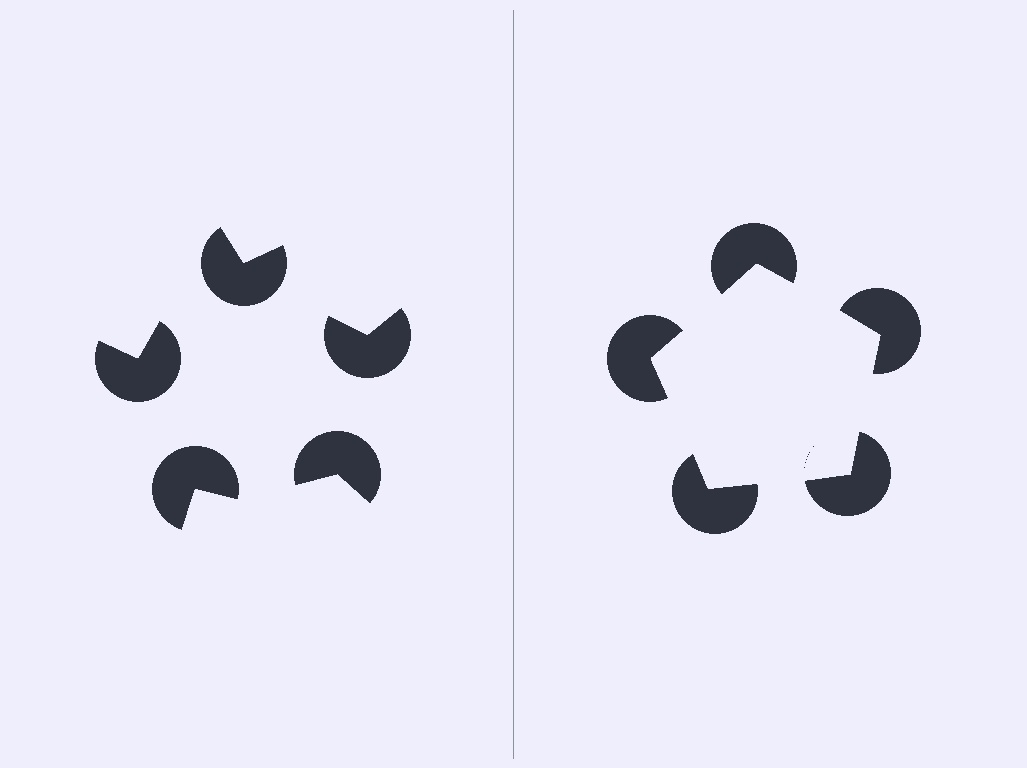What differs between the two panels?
The pac-man discs are positioned identically on both sides; only the wedge orientations differ. On the right they align to a pentagon; on the left they are misaligned.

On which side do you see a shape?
An illusory pentagon appears on the right side. On the left side the wedge cuts are rotated, so no coherent shape forms.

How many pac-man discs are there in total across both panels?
10 — 5 on each side.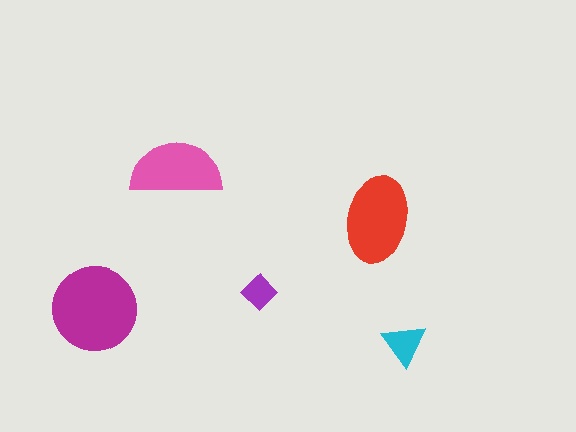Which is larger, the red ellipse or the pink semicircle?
The red ellipse.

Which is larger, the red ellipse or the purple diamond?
The red ellipse.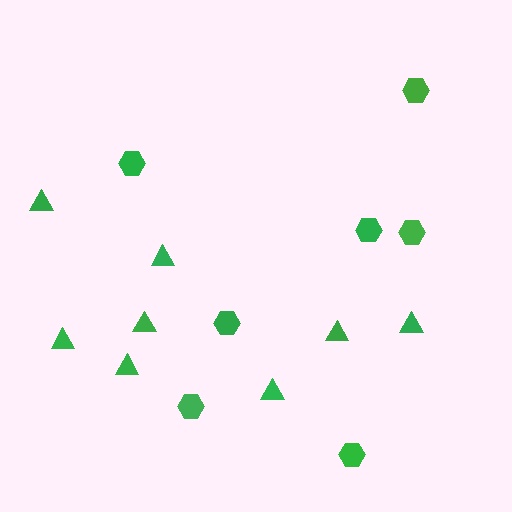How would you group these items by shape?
There are 2 groups: one group of triangles (8) and one group of hexagons (7).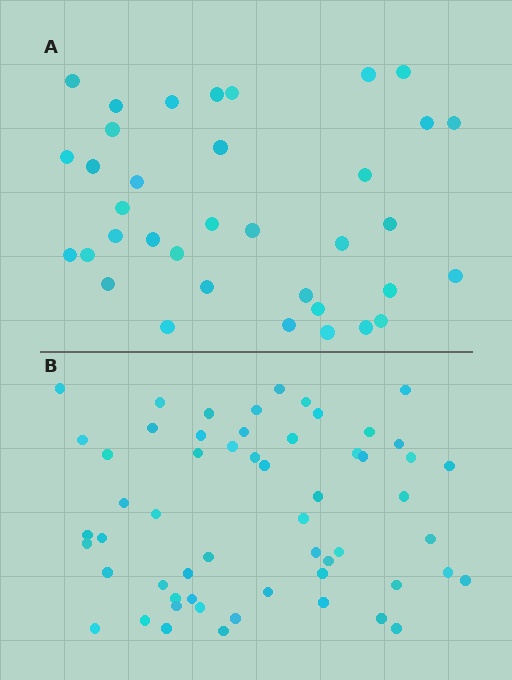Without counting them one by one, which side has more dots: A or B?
Region B (the bottom region) has more dots.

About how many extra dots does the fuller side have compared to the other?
Region B has approximately 20 more dots than region A.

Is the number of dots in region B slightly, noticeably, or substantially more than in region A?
Region B has substantially more. The ratio is roughly 1.6 to 1.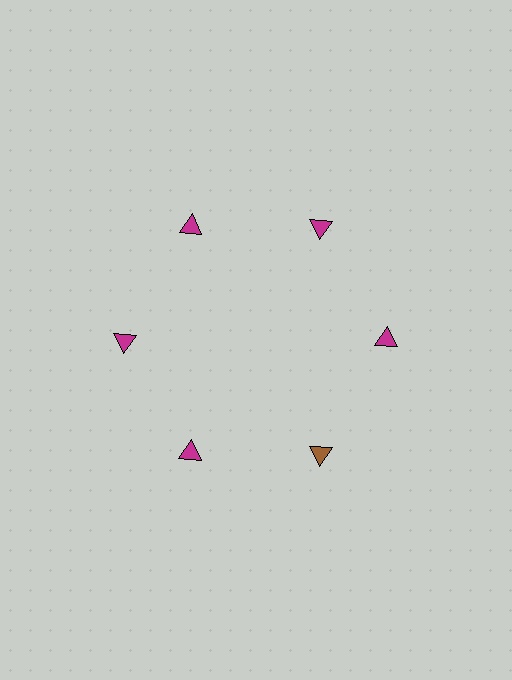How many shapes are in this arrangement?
There are 6 shapes arranged in a ring pattern.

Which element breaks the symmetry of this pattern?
The brown triangle at roughly the 5 o'clock position breaks the symmetry. All other shapes are magenta triangles.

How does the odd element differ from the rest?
It has a different color: brown instead of magenta.